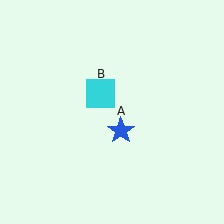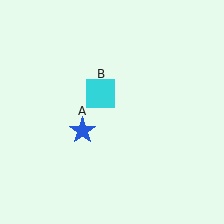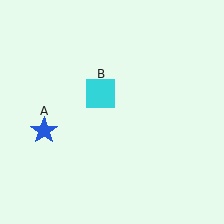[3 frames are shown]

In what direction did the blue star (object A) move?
The blue star (object A) moved left.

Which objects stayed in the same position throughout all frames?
Cyan square (object B) remained stationary.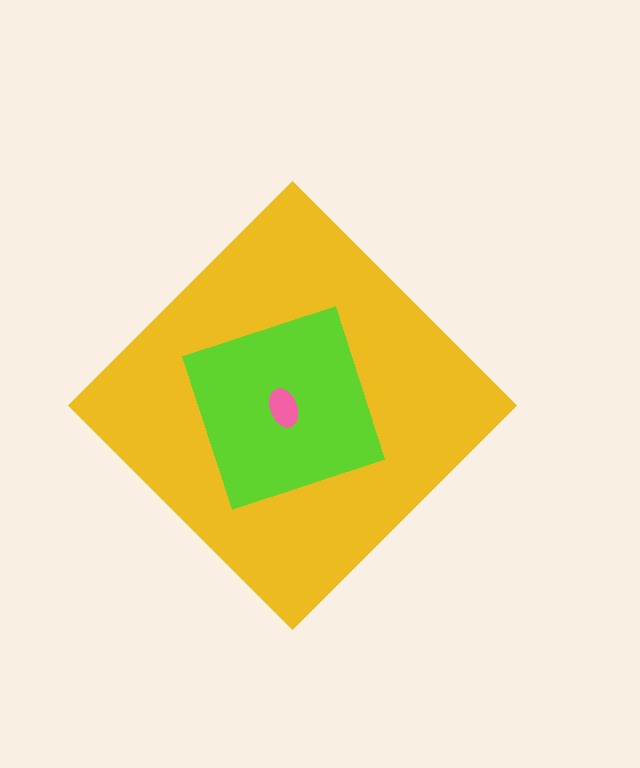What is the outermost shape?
The yellow diamond.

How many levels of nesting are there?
3.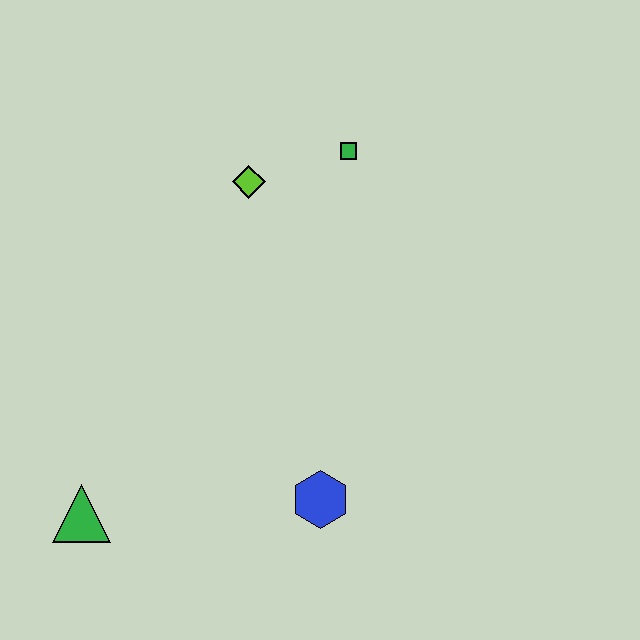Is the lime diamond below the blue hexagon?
No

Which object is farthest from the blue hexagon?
The green square is farthest from the blue hexagon.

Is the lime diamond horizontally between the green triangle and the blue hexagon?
Yes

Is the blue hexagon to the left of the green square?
Yes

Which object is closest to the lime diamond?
The green square is closest to the lime diamond.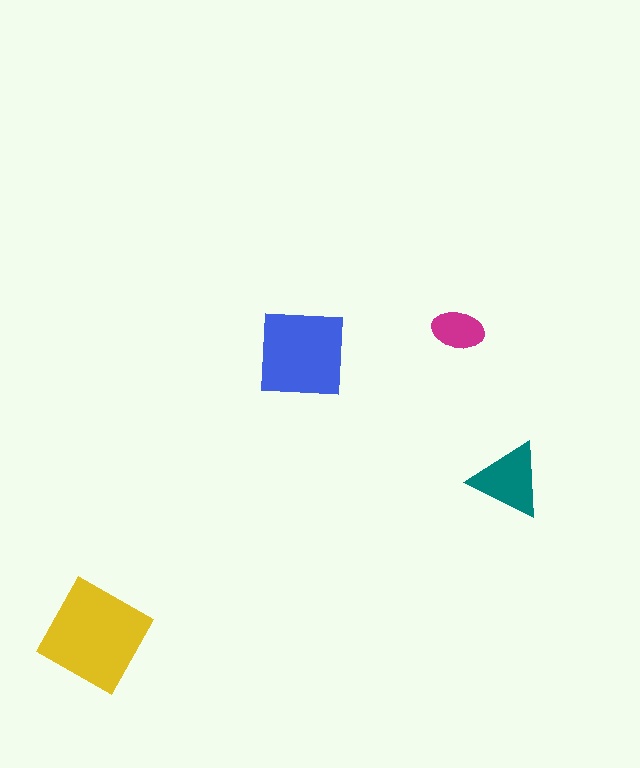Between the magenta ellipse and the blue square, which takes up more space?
The blue square.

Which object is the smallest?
The magenta ellipse.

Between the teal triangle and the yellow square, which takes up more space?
The yellow square.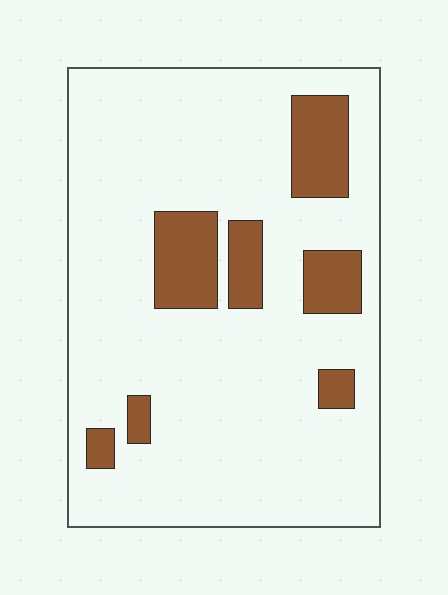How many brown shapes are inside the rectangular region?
7.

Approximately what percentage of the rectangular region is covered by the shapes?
Approximately 15%.